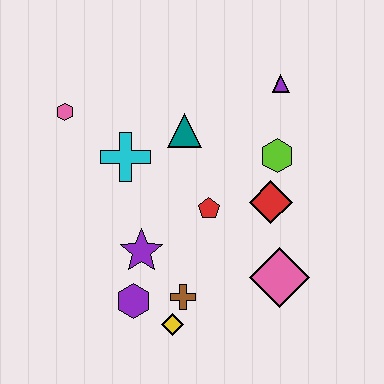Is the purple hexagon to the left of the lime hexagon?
Yes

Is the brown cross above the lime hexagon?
No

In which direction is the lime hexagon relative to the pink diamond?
The lime hexagon is above the pink diamond.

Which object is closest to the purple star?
The purple hexagon is closest to the purple star.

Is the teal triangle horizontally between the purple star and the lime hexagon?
Yes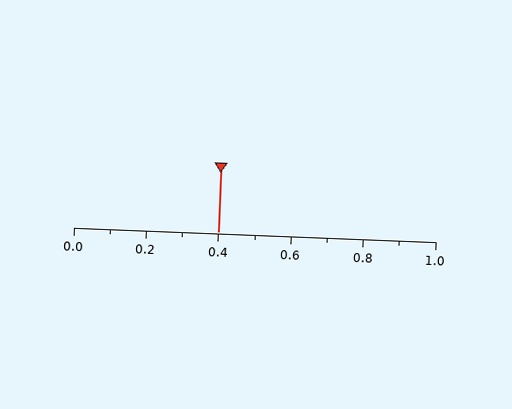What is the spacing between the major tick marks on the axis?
The major ticks are spaced 0.2 apart.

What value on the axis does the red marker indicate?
The marker indicates approximately 0.4.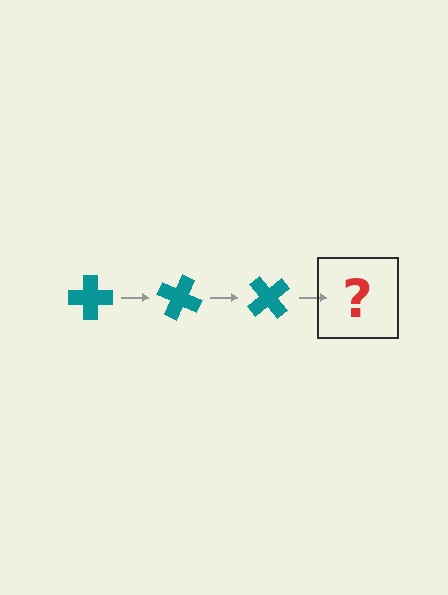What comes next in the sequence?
The next element should be a teal cross rotated 75 degrees.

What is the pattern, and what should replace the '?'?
The pattern is that the cross rotates 25 degrees each step. The '?' should be a teal cross rotated 75 degrees.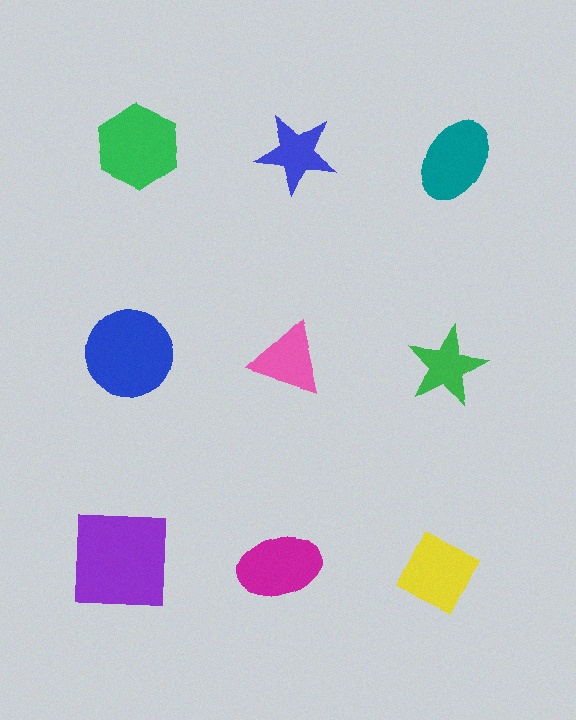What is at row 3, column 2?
A magenta ellipse.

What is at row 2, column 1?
A blue circle.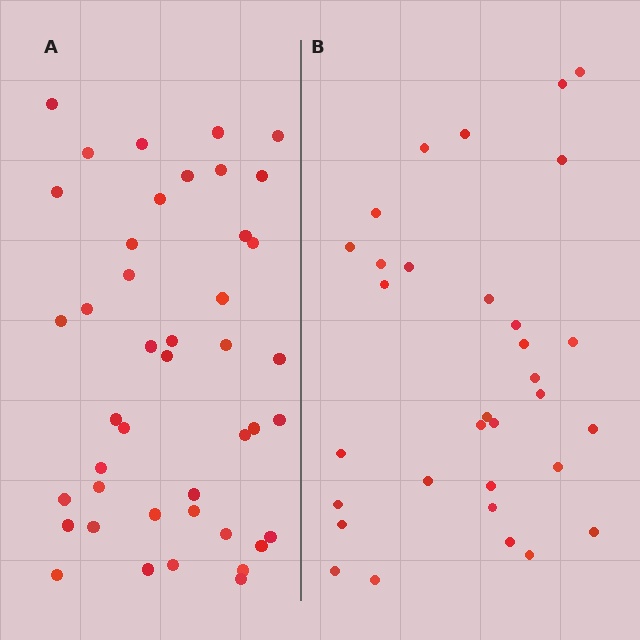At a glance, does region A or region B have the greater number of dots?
Region A (the left region) has more dots.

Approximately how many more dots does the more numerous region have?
Region A has roughly 12 or so more dots than region B.